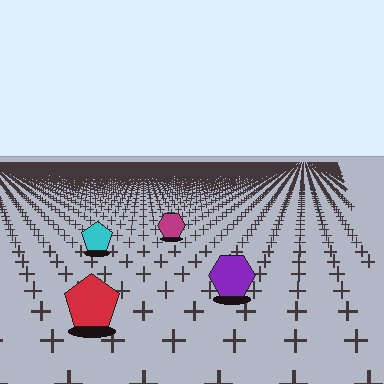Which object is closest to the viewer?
The red pentagon is closest. The texture marks near it are larger and more spread out.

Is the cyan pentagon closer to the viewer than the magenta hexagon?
Yes. The cyan pentagon is closer — you can tell from the texture gradient: the ground texture is coarser near it.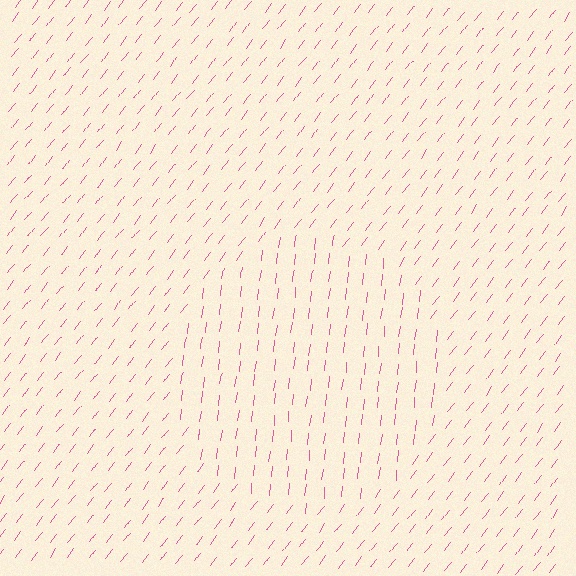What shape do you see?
I see a circle.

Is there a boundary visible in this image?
Yes, there is a texture boundary formed by a change in line orientation.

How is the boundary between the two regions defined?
The boundary is defined purely by a change in line orientation (approximately 30 degrees difference). All lines are the same color and thickness.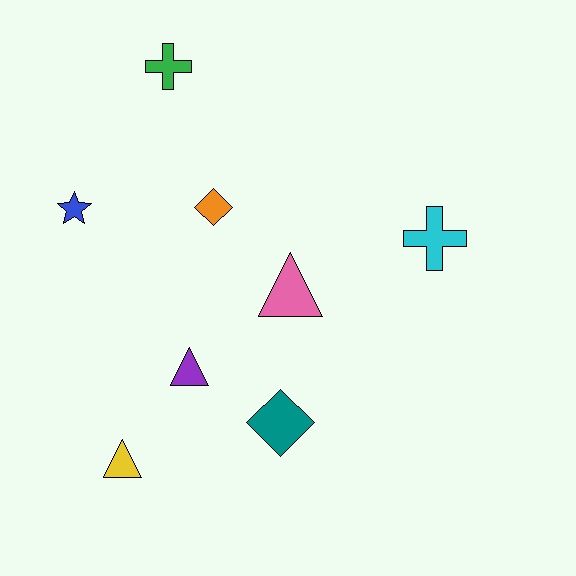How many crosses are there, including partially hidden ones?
There are 2 crosses.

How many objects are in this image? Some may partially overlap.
There are 8 objects.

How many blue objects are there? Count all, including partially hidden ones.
There is 1 blue object.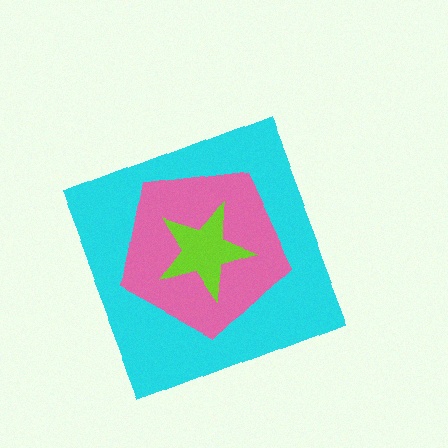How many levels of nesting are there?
3.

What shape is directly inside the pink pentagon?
The lime star.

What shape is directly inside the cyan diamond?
The pink pentagon.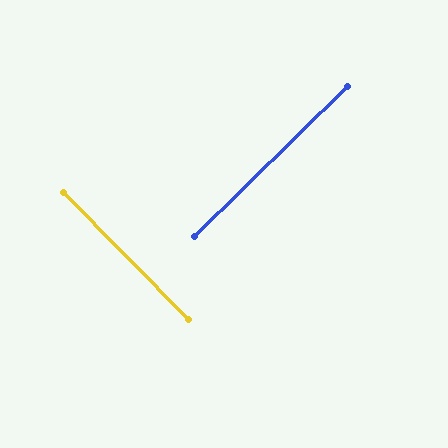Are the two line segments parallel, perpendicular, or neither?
Perpendicular — they meet at approximately 90°.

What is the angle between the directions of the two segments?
Approximately 90 degrees.